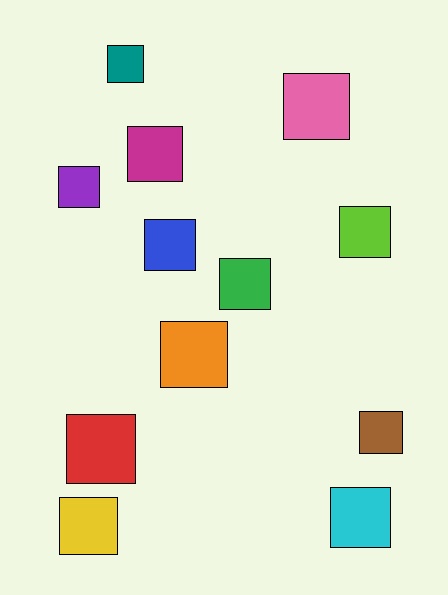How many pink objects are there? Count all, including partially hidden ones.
There is 1 pink object.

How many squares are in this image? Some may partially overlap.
There are 12 squares.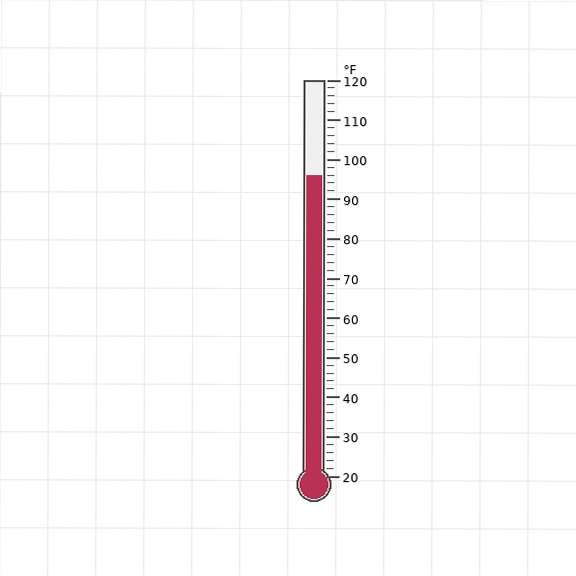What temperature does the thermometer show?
The thermometer shows approximately 96°F.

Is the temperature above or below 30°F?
The temperature is above 30°F.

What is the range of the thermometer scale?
The thermometer scale ranges from 20°F to 120°F.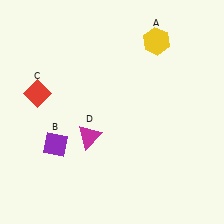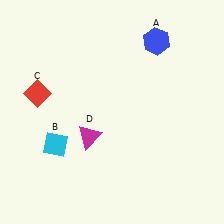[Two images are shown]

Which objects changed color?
A changed from yellow to blue. B changed from purple to cyan.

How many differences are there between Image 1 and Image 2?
There are 2 differences between the two images.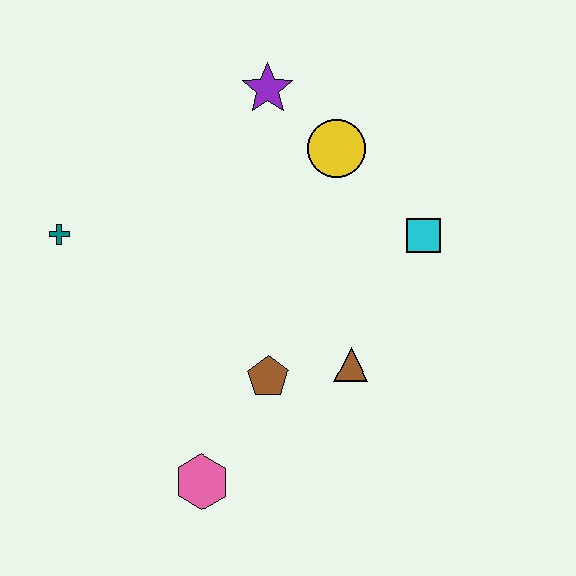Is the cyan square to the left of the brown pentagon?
No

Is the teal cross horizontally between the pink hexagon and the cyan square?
No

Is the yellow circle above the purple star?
No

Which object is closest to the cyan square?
The yellow circle is closest to the cyan square.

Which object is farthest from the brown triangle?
The teal cross is farthest from the brown triangle.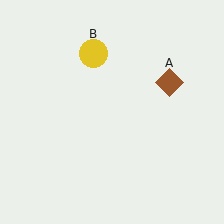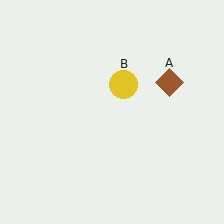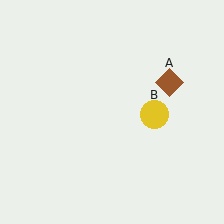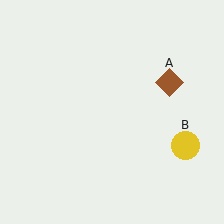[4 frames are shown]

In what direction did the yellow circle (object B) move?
The yellow circle (object B) moved down and to the right.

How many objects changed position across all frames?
1 object changed position: yellow circle (object B).